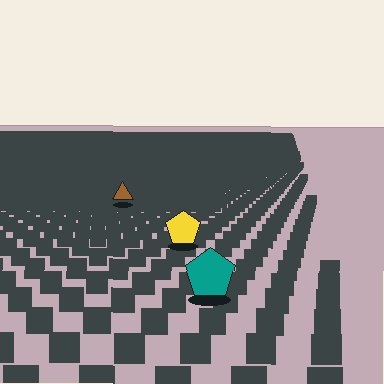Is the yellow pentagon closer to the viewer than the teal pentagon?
No. The teal pentagon is closer — you can tell from the texture gradient: the ground texture is coarser near it.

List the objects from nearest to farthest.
From nearest to farthest: the teal pentagon, the yellow pentagon, the brown triangle.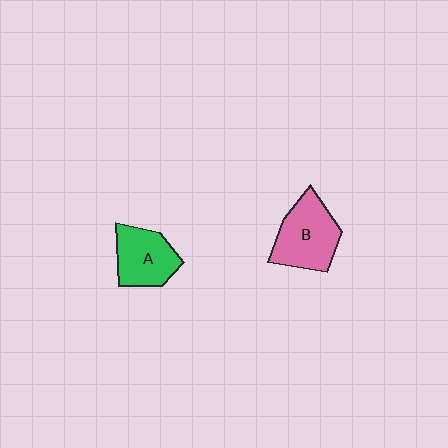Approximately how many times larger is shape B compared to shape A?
Approximately 1.2 times.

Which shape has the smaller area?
Shape A (green).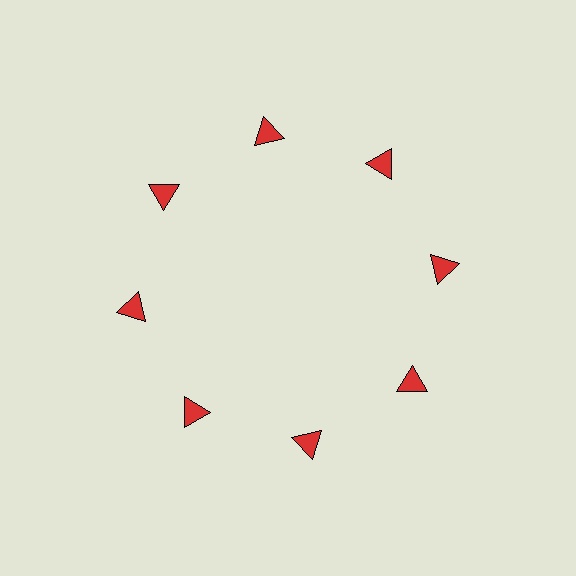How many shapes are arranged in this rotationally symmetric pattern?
There are 8 shapes, arranged in 8 groups of 1.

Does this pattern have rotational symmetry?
Yes, this pattern has 8-fold rotational symmetry. It looks the same after rotating 45 degrees around the center.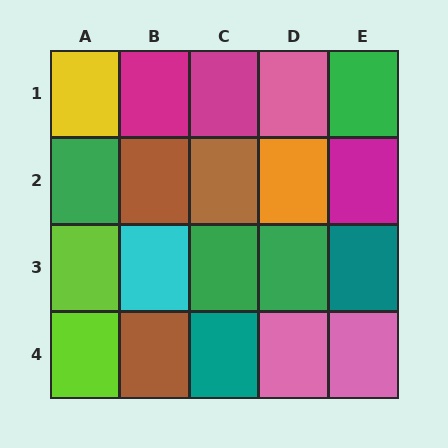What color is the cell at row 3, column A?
Lime.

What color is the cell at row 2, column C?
Brown.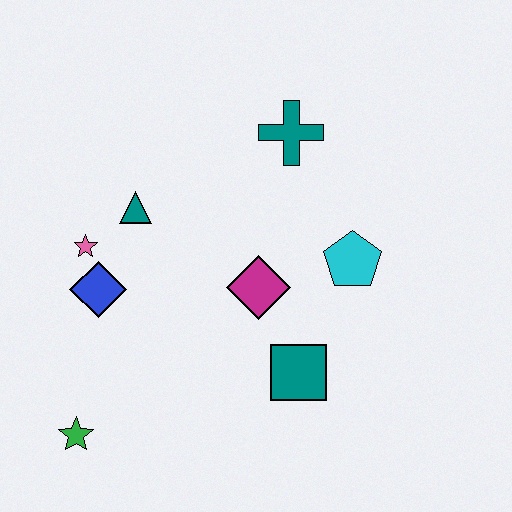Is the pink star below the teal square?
No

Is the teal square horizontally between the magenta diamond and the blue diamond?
No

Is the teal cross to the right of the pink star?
Yes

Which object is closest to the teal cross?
The cyan pentagon is closest to the teal cross.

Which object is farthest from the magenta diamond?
The green star is farthest from the magenta diamond.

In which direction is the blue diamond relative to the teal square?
The blue diamond is to the left of the teal square.